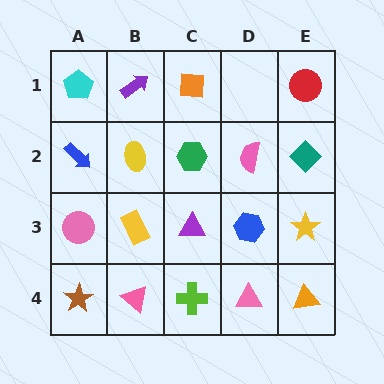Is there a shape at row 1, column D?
No, that cell is empty.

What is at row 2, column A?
A blue arrow.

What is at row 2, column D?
A pink semicircle.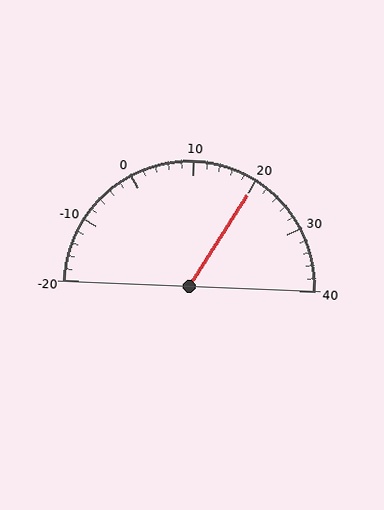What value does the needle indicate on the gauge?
The needle indicates approximately 20.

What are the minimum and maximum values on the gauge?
The gauge ranges from -20 to 40.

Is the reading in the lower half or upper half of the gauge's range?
The reading is in the upper half of the range (-20 to 40).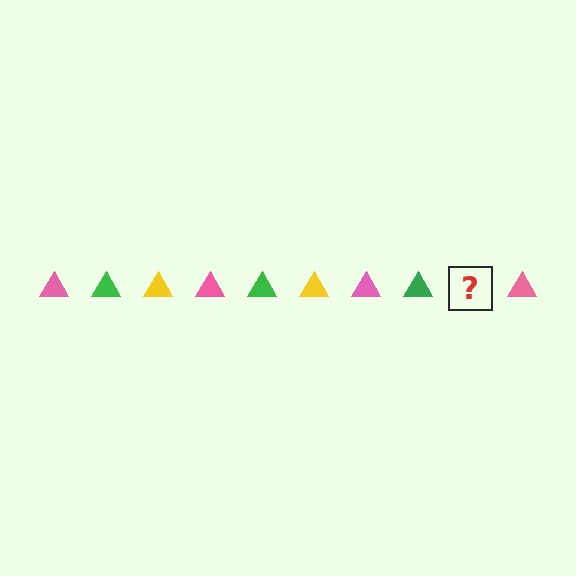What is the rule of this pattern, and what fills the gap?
The rule is that the pattern cycles through pink, green, yellow triangles. The gap should be filled with a yellow triangle.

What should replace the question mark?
The question mark should be replaced with a yellow triangle.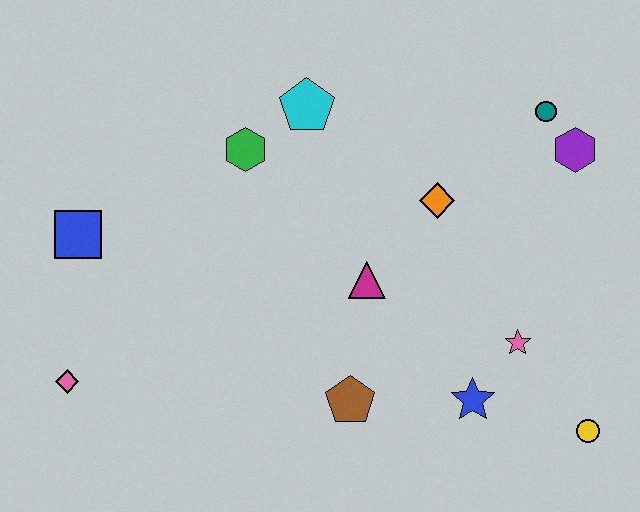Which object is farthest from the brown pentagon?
The teal circle is farthest from the brown pentagon.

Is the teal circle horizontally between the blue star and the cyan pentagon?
No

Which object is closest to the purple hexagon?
The teal circle is closest to the purple hexagon.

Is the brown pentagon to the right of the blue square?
Yes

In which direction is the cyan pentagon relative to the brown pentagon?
The cyan pentagon is above the brown pentagon.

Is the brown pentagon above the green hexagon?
No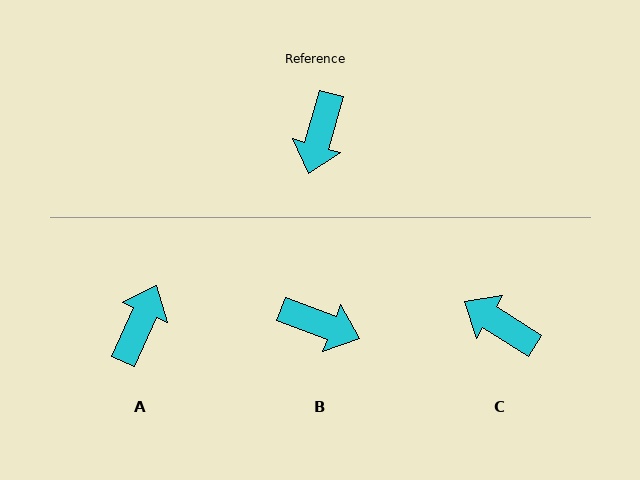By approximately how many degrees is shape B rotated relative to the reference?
Approximately 85 degrees counter-clockwise.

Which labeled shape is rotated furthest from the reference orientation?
A, about 172 degrees away.